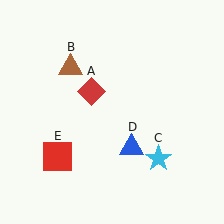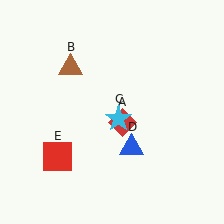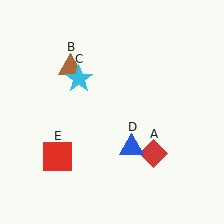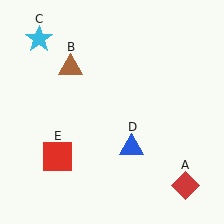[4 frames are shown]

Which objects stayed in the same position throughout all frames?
Brown triangle (object B) and blue triangle (object D) and red square (object E) remained stationary.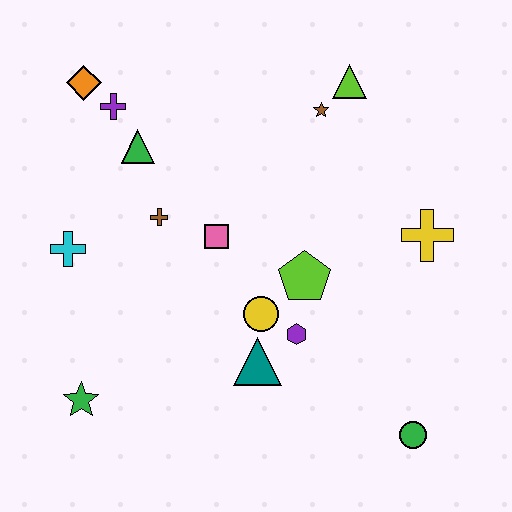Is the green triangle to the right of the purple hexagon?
No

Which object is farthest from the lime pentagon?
The orange diamond is farthest from the lime pentagon.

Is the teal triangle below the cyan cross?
Yes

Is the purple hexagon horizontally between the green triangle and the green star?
No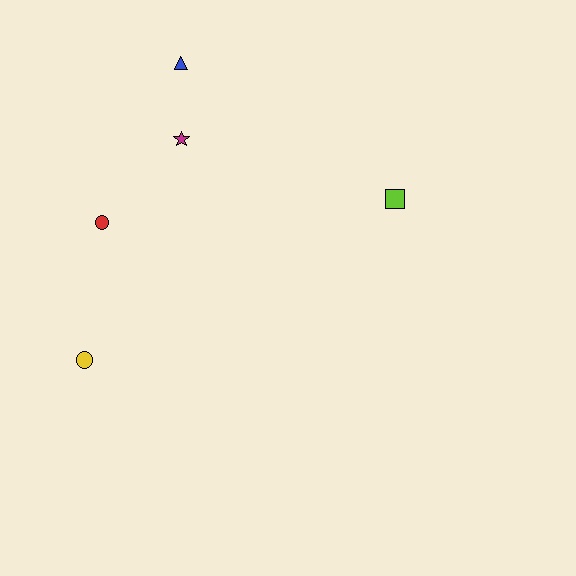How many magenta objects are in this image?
There is 1 magenta object.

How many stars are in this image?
There is 1 star.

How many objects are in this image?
There are 5 objects.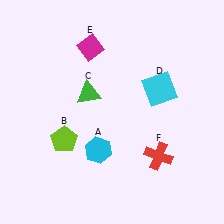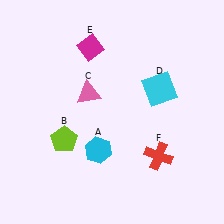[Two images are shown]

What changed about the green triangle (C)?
In Image 1, C is green. In Image 2, it changed to pink.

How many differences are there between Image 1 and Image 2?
There is 1 difference between the two images.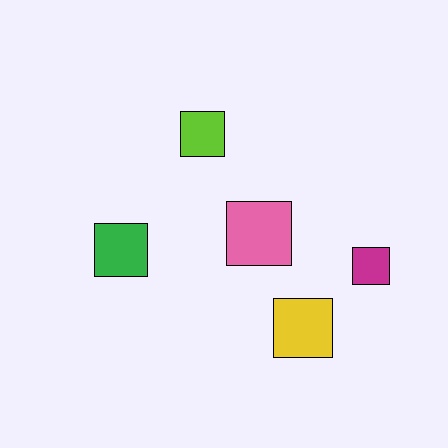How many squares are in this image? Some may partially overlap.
There are 5 squares.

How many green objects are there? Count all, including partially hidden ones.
There is 1 green object.